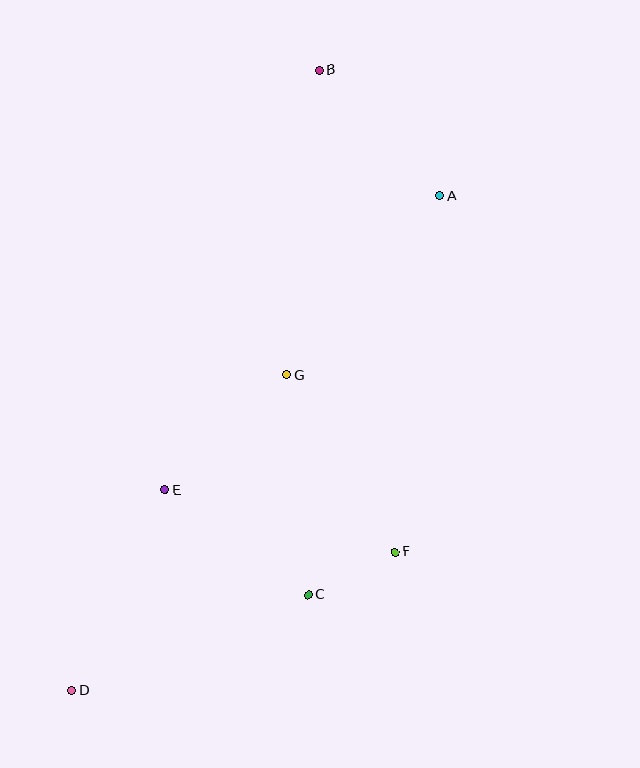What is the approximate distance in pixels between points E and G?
The distance between E and G is approximately 167 pixels.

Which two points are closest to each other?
Points C and F are closest to each other.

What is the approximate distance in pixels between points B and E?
The distance between B and E is approximately 447 pixels.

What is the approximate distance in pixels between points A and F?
The distance between A and F is approximately 359 pixels.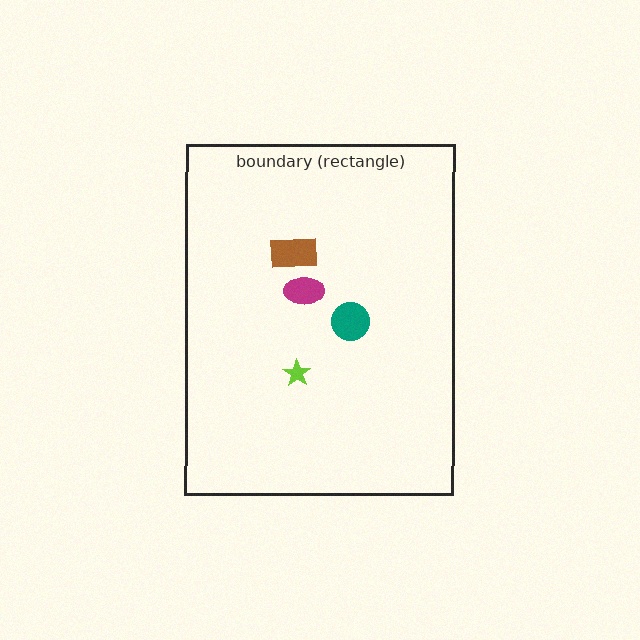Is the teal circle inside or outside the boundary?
Inside.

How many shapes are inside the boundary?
4 inside, 0 outside.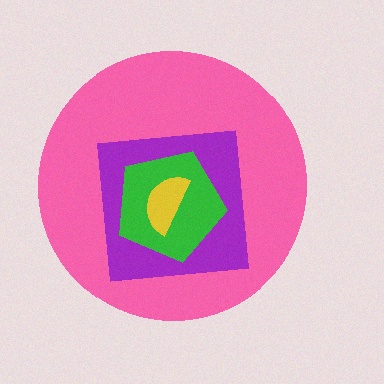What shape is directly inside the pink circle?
The purple square.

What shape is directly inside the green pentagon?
The yellow semicircle.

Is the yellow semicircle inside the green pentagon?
Yes.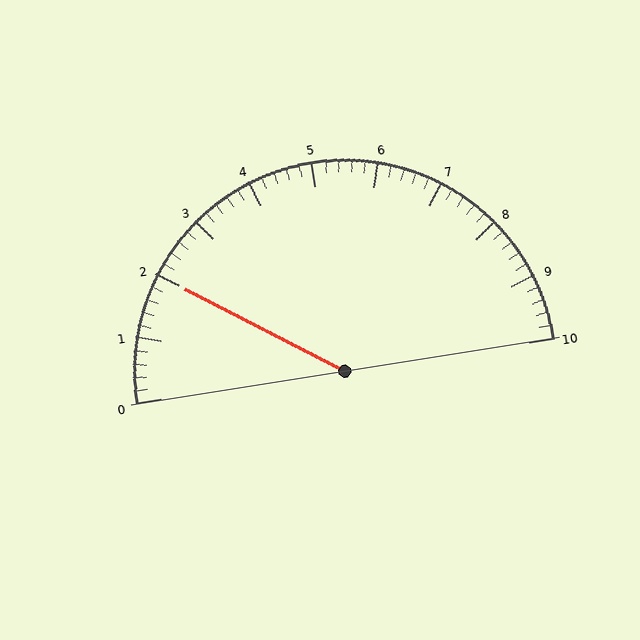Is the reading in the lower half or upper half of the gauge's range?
The reading is in the lower half of the range (0 to 10).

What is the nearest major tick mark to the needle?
The nearest major tick mark is 2.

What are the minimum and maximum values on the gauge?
The gauge ranges from 0 to 10.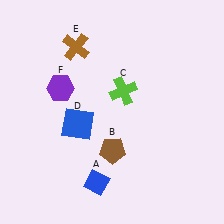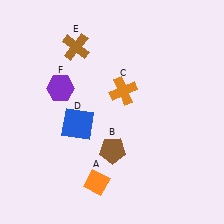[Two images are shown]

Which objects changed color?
A changed from blue to orange. C changed from lime to orange.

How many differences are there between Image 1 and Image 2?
There are 2 differences between the two images.